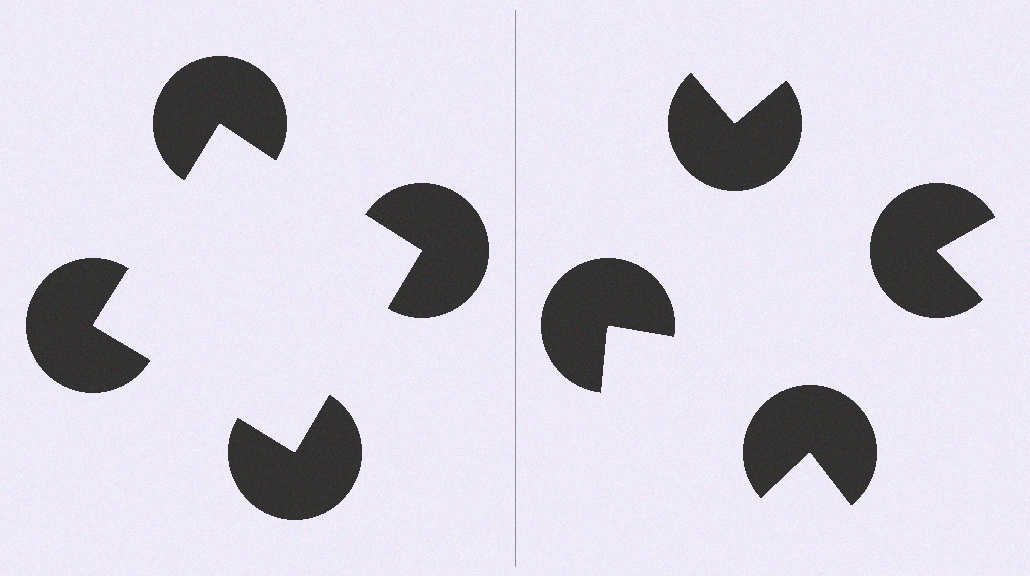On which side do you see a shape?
An illusory square appears on the left side. On the right side the wedge cuts are rotated, so no coherent shape forms.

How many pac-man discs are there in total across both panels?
8 — 4 on each side.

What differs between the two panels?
The pac-man discs are positioned identically on both sides; only the wedge orientations differ. On the left they align to a square; on the right they are misaligned.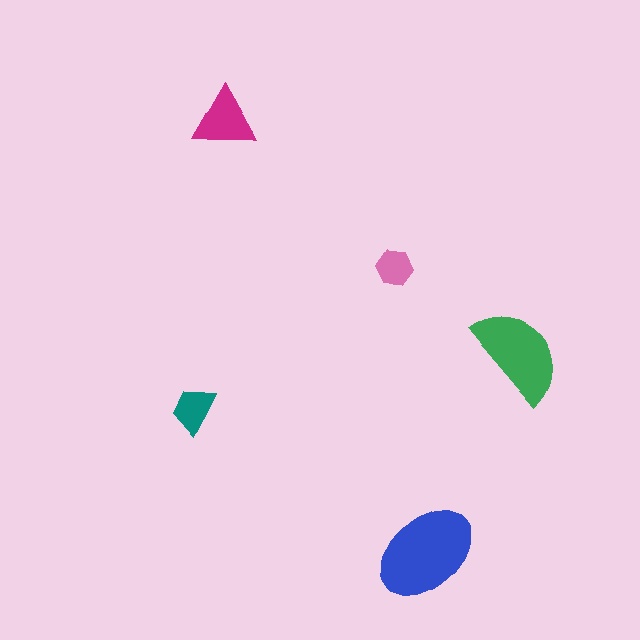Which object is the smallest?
The pink hexagon.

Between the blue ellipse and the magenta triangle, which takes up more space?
The blue ellipse.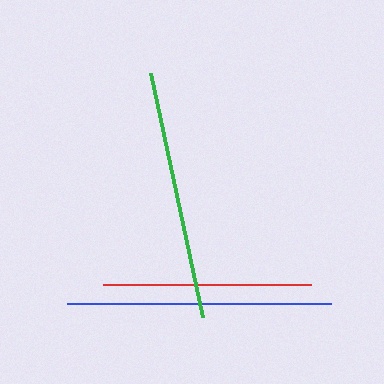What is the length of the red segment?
The red segment is approximately 207 pixels long.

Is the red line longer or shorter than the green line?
The green line is longer than the red line.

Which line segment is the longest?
The blue line is the longest at approximately 265 pixels.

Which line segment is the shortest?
The red line is the shortest at approximately 207 pixels.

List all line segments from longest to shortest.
From longest to shortest: blue, green, red.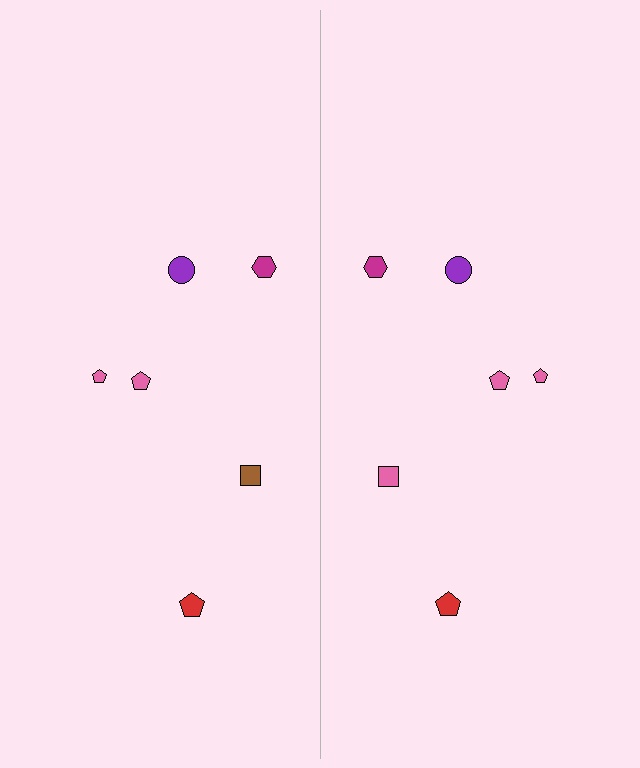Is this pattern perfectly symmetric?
No, the pattern is not perfectly symmetric. The pink square on the right side breaks the symmetry — its mirror counterpart is brown.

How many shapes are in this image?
There are 12 shapes in this image.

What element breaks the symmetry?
The pink square on the right side breaks the symmetry — its mirror counterpart is brown.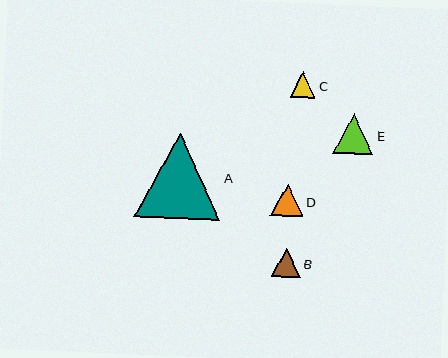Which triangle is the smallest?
Triangle C is the smallest with a size of approximately 26 pixels.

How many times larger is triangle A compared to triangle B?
Triangle A is approximately 3.0 times the size of triangle B.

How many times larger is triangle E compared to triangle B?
Triangle E is approximately 1.4 times the size of triangle B.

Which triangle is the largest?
Triangle A is the largest with a size of approximately 86 pixels.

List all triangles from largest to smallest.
From largest to smallest: A, E, D, B, C.